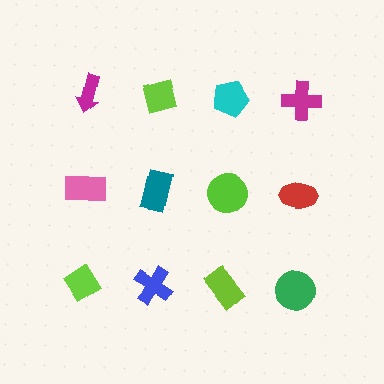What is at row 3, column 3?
A lime rectangle.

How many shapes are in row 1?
4 shapes.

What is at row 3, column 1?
A lime diamond.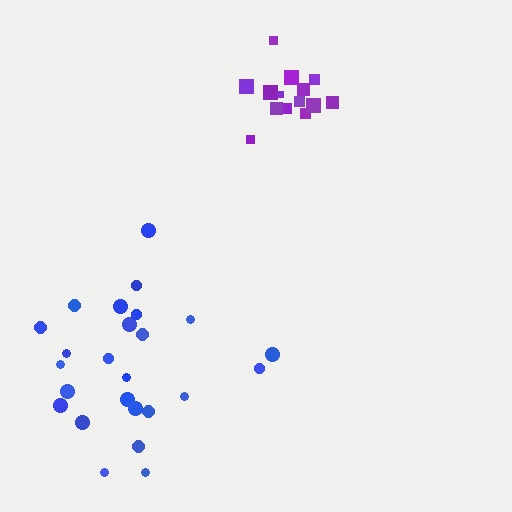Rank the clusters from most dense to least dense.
purple, blue.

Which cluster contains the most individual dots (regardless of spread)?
Blue (25).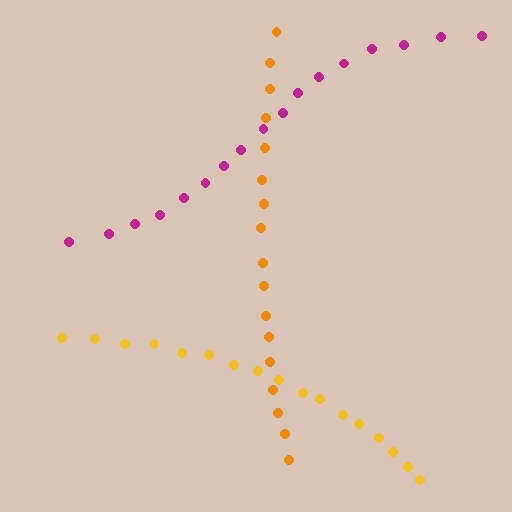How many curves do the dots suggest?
There are 3 distinct paths.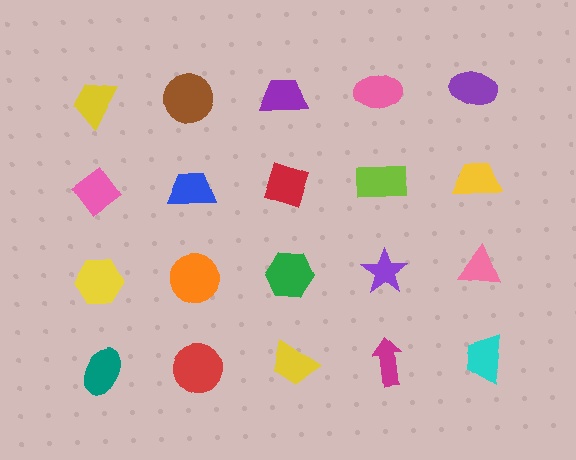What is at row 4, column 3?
A yellow trapezoid.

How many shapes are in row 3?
5 shapes.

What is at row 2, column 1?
A pink diamond.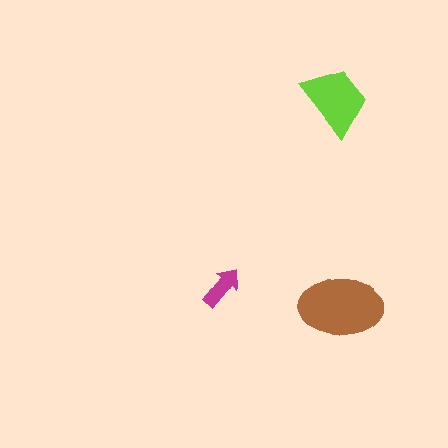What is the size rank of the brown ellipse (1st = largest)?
1st.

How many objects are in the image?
There are 3 objects in the image.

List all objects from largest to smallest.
The brown ellipse, the lime trapezoid, the magenta arrow.